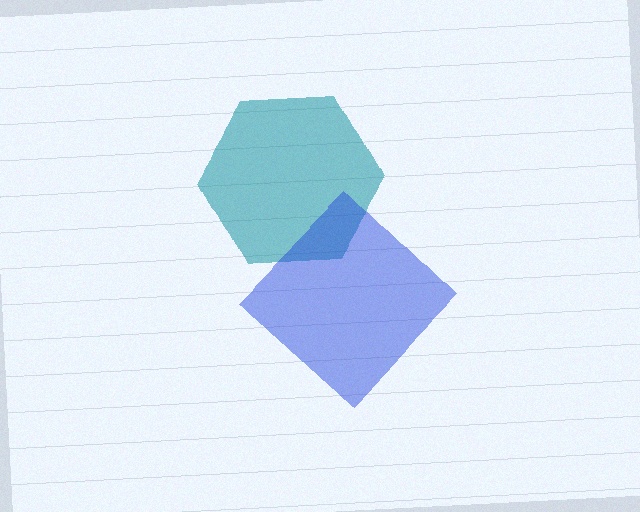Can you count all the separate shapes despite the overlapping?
Yes, there are 2 separate shapes.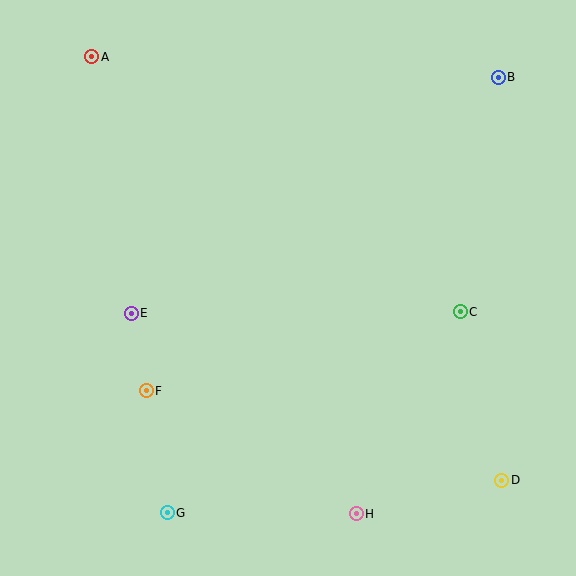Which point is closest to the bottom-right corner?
Point D is closest to the bottom-right corner.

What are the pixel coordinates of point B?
Point B is at (498, 77).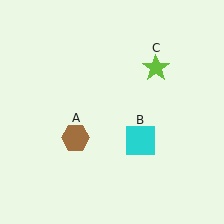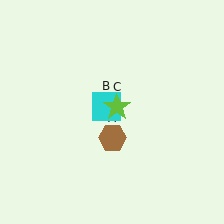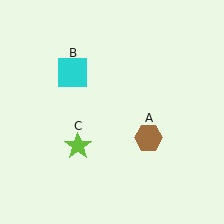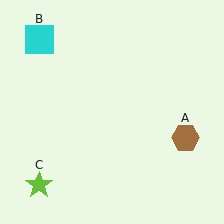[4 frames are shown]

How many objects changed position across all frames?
3 objects changed position: brown hexagon (object A), cyan square (object B), lime star (object C).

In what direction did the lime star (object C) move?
The lime star (object C) moved down and to the left.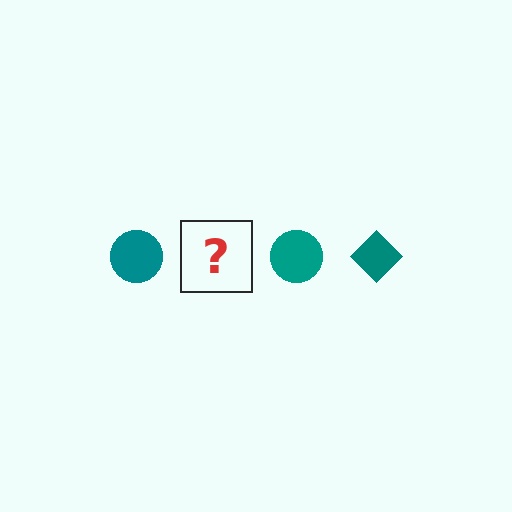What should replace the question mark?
The question mark should be replaced with a teal diamond.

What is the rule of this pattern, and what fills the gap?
The rule is that the pattern cycles through circle, diamond shapes in teal. The gap should be filled with a teal diamond.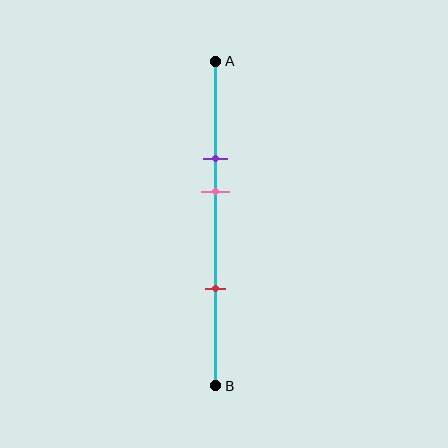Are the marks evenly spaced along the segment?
No, the marks are not evenly spaced.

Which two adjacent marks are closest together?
The purple and pink marks are the closest adjacent pair.